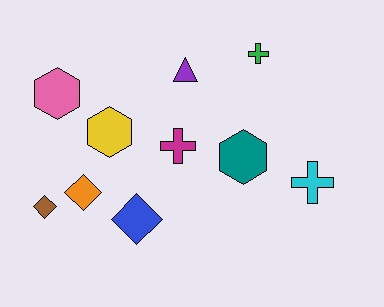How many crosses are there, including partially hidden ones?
There are 3 crosses.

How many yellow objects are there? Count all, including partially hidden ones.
There is 1 yellow object.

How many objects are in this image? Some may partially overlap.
There are 10 objects.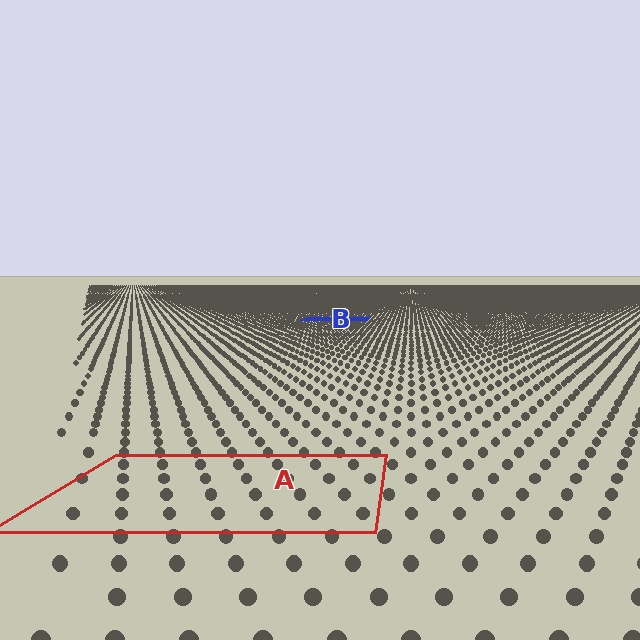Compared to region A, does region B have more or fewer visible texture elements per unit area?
Region B has more texture elements per unit area — they are packed more densely because it is farther away.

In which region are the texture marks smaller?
The texture marks are smaller in region B, because it is farther away.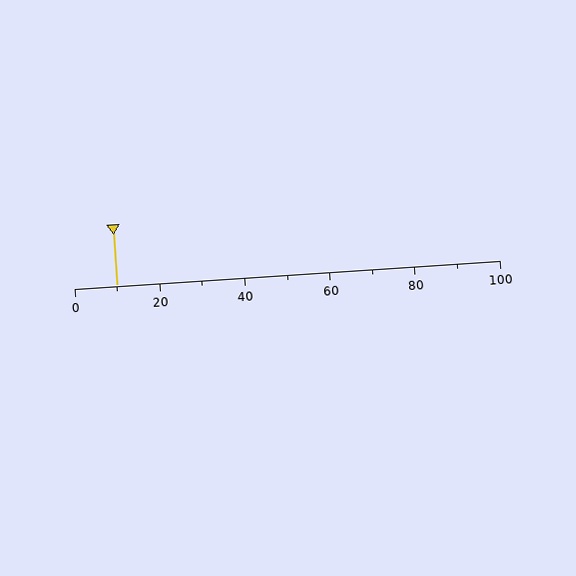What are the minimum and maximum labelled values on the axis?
The axis runs from 0 to 100.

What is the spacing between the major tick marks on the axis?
The major ticks are spaced 20 apart.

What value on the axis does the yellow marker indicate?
The marker indicates approximately 10.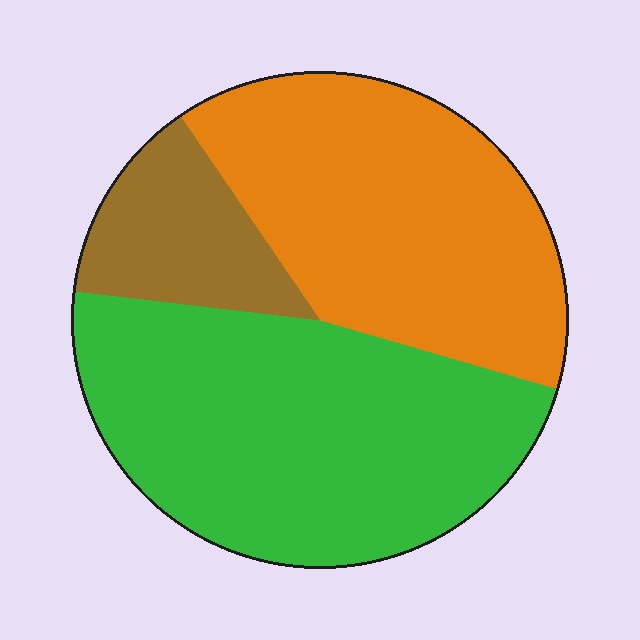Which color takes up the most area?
Green, at roughly 45%.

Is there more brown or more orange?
Orange.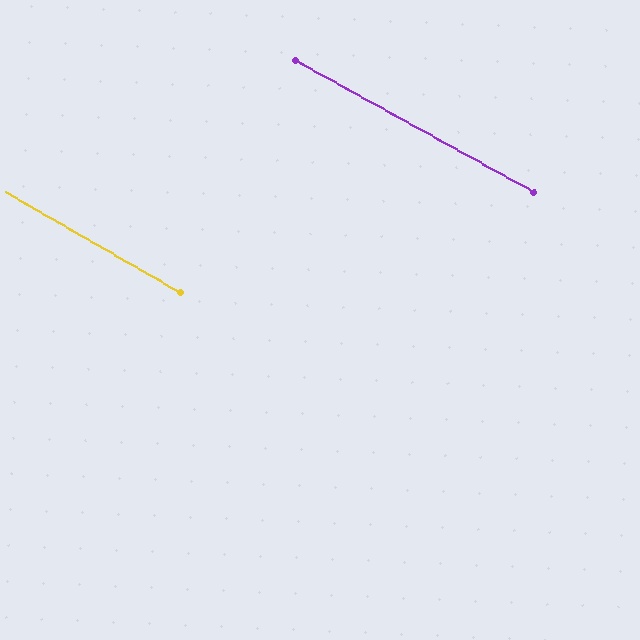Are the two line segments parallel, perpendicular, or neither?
Parallel — their directions differ by only 0.9°.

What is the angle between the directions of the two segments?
Approximately 1 degree.